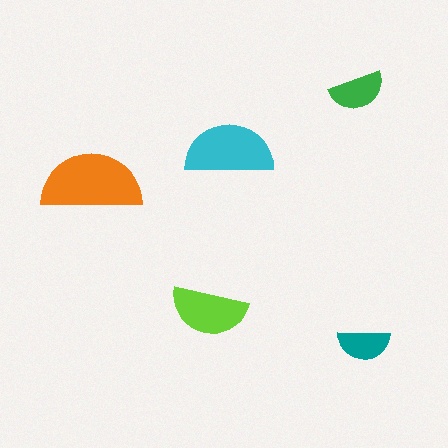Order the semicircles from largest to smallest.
the orange one, the cyan one, the lime one, the green one, the teal one.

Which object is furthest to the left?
The orange semicircle is leftmost.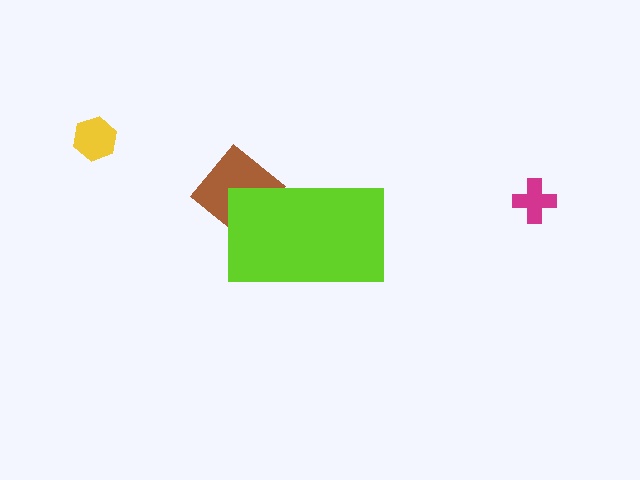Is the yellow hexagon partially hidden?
No, the yellow hexagon is fully visible.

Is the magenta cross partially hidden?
No, the magenta cross is fully visible.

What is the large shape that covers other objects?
A lime rectangle.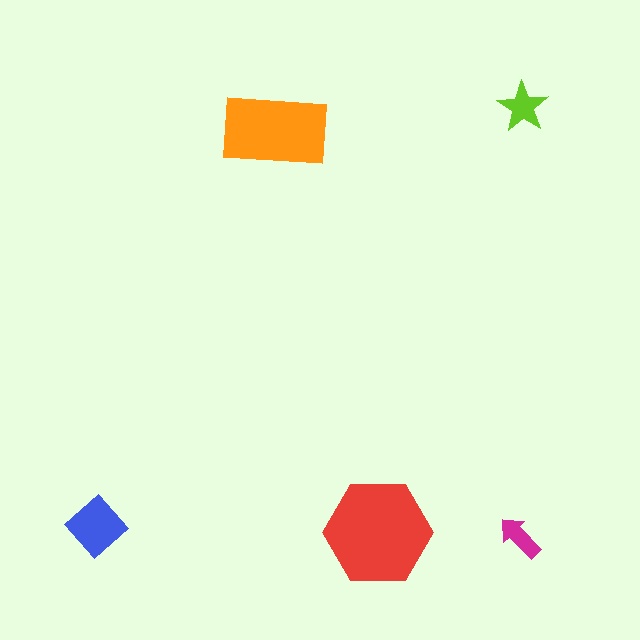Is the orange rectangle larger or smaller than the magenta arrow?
Larger.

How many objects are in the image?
There are 5 objects in the image.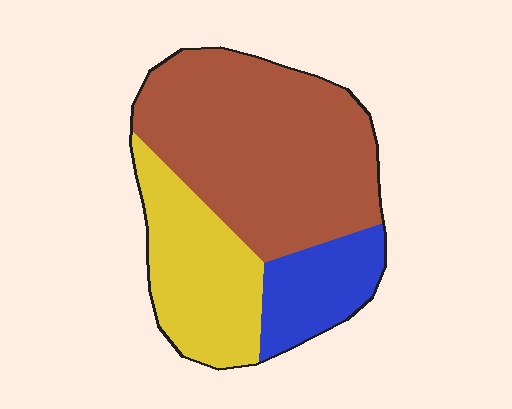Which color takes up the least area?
Blue, at roughly 15%.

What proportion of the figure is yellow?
Yellow covers around 30% of the figure.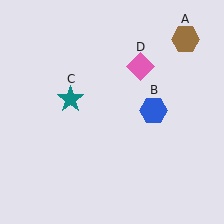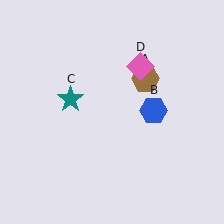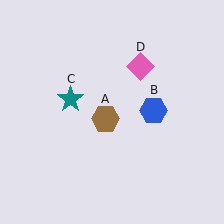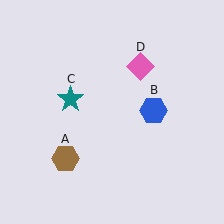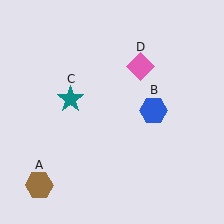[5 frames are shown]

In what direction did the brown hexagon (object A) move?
The brown hexagon (object A) moved down and to the left.